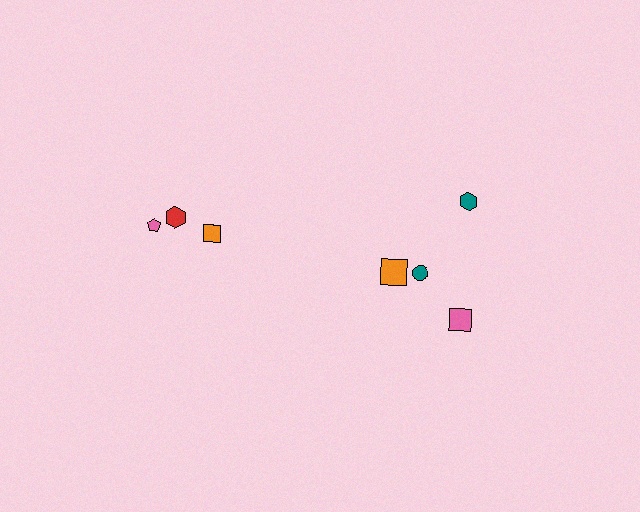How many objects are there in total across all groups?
There are 8 objects.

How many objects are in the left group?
There are 3 objects.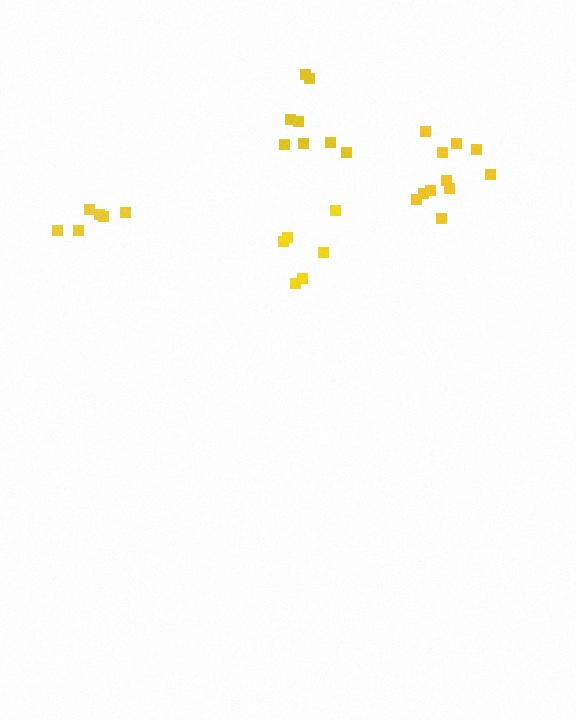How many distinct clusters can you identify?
There are 4 distinct clusters.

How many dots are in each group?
Group 1: 8 dots, Group 2: 6 dots, Group 3: 6 dots, Group 4: 11 dots (31 total).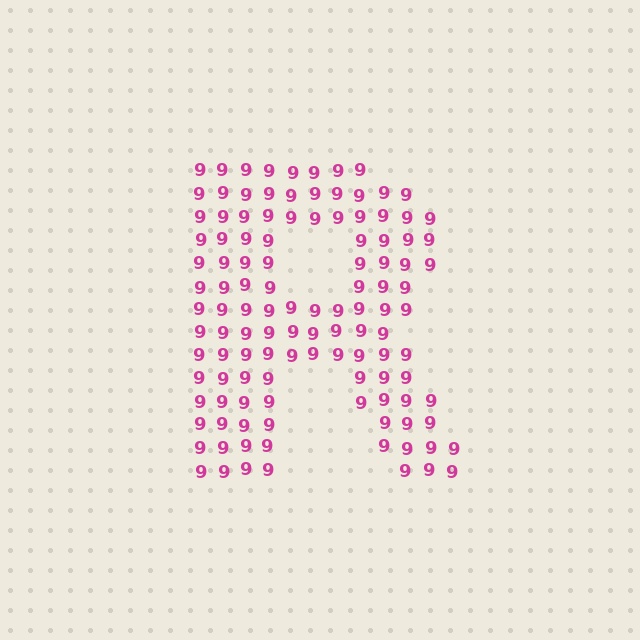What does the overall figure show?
The overall figure shows the letter R.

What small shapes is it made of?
It is made of small digit 9's.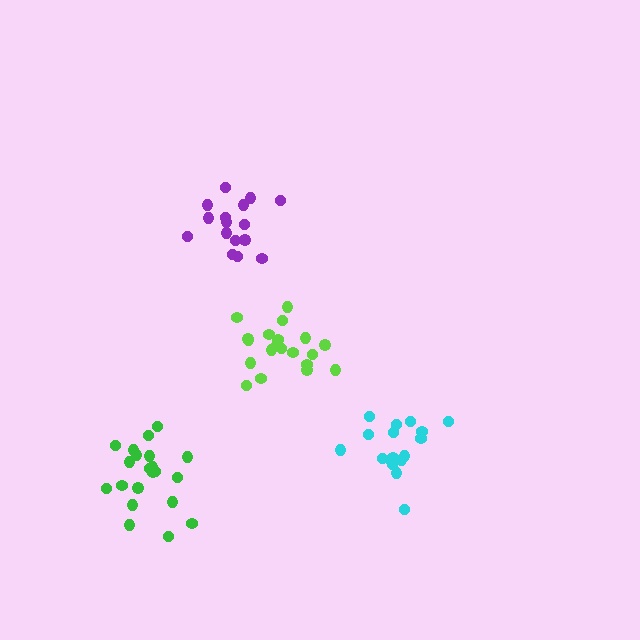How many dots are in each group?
Group 1: 16 dots, Group 2: 17 dots, Group 3: 21 dots, Group 4: 20 dots (74 total).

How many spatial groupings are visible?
There are 4 spatial groupings.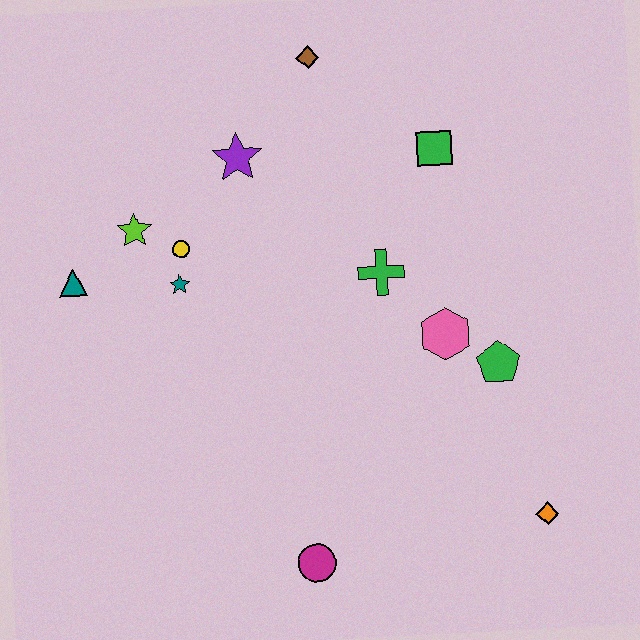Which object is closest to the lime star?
The yellow circle is closest to the lime star.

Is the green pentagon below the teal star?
Yes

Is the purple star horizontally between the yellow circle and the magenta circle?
Yes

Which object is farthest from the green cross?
The teal triangle is farthest from the green cross.